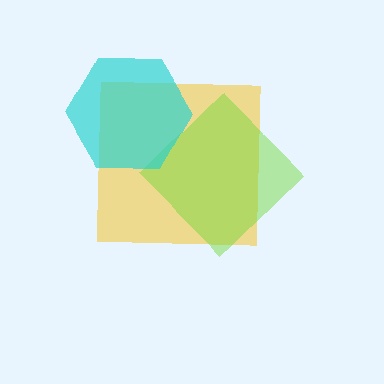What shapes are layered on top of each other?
The layered shapes are: a yellow square, a lime diamond, a cyan hexagon.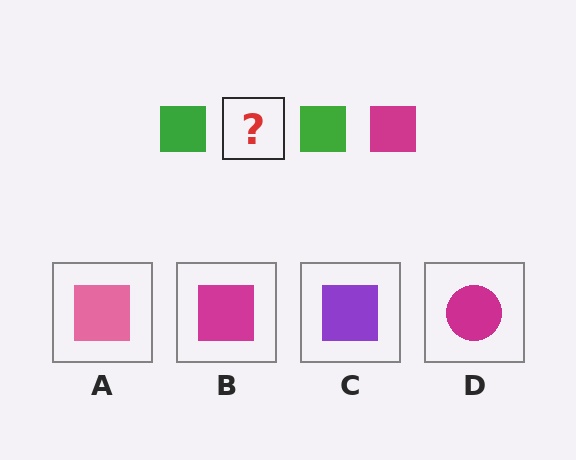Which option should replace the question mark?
Option B.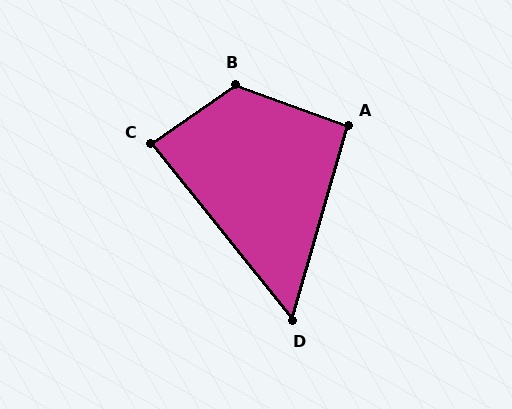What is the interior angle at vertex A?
Approximately 94 degrees (approximately right).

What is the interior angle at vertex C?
Approximately 86 degrees (approximately right).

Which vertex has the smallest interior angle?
D, at approximately 55 degrees.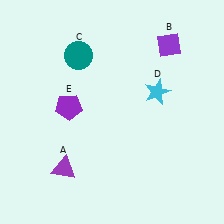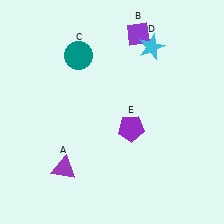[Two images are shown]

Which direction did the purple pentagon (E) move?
The purple pentagon (E) moved right.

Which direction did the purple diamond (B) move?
The purple diamond (B) moved left.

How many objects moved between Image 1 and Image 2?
3 objects moved between the two images.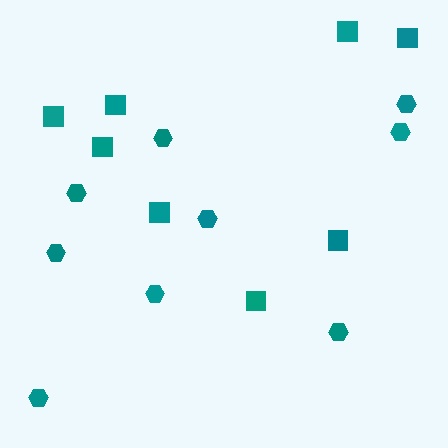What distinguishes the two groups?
There are 2 groups: one group of squares (8) and one group of hexagons (9).